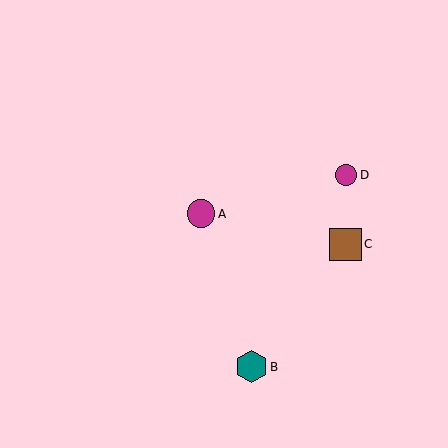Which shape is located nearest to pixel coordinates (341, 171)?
The magenta circle (labeled D) at (346, 175) is nearest to that location.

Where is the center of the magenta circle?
The center of the magenta circle is at (346, 175).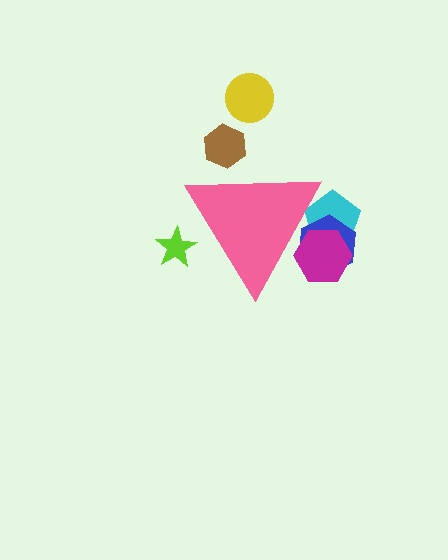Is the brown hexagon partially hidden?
Yes, the brown hexagon is partially hidden behind the pink triangle.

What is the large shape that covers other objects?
A pink triangle.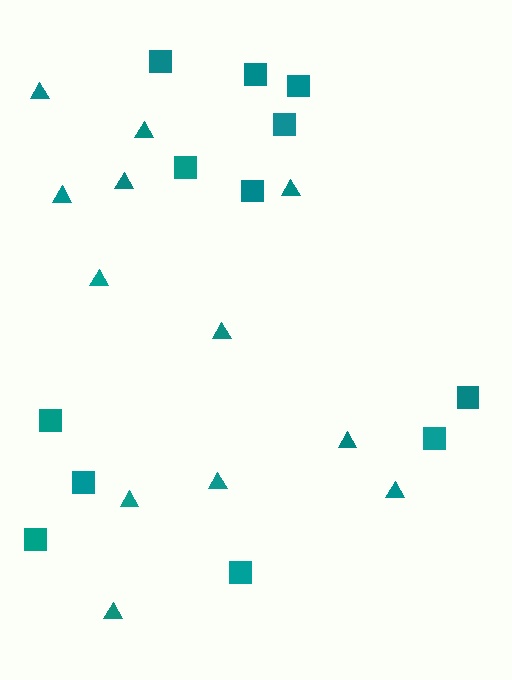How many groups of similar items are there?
There are 2 groups: one group of triangles (12) and one group of squares (12).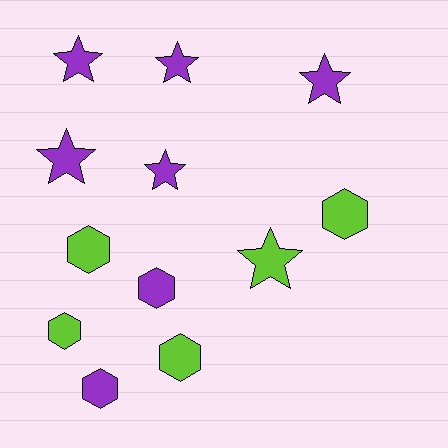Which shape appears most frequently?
Star, with 6 objects.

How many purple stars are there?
There are 5 purple stars.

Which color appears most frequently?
Purple, with 7 objects.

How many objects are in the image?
There are 12 objects.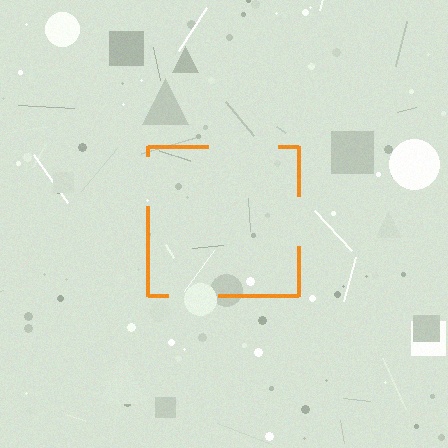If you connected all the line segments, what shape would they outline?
They would outline a square.